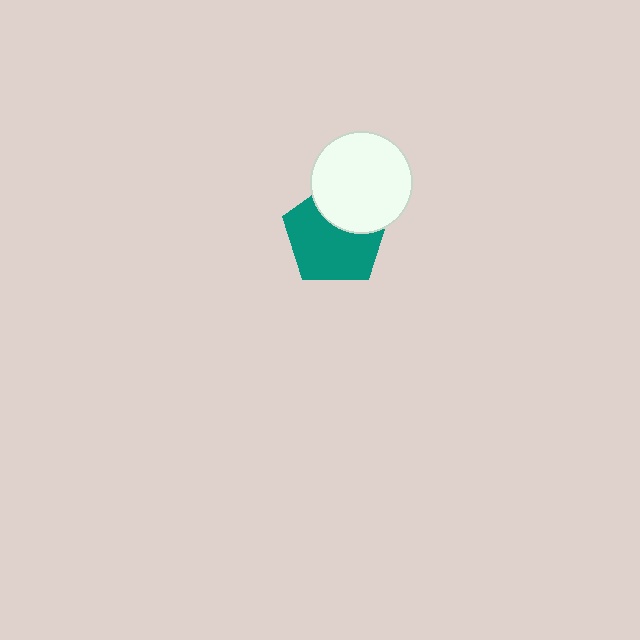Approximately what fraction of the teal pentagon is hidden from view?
Roughly 33% of the teal pentagon is hidden behind the white circle.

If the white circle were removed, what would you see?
You would see the complete teal pentagon.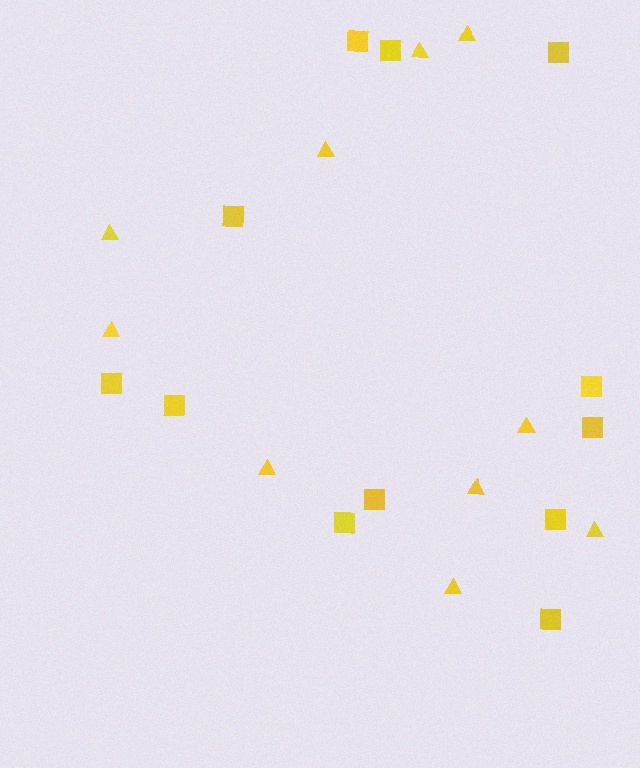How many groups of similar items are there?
There are 2 groups: one group of squares (12) and one group of triangles (10).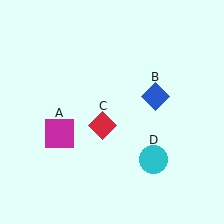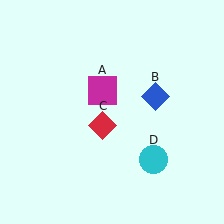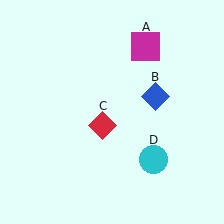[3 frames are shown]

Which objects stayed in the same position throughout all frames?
Blue diamond (object B) and red diamond (object C) and cyan circle (object D) remained stationary.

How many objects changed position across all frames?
1 object changed position: magenta square (object A).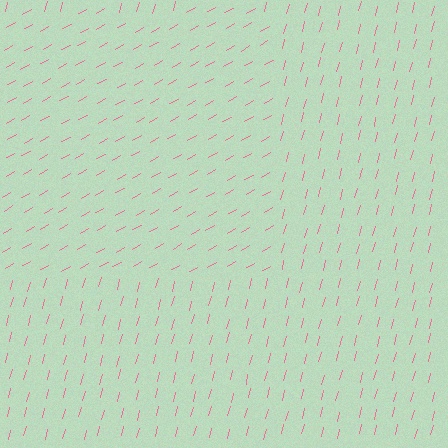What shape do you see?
I see a rectangle.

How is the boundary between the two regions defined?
The boundary is defined purely by a change in line orientation (approximately 45 degrees difference). All lines are the same color and thickness.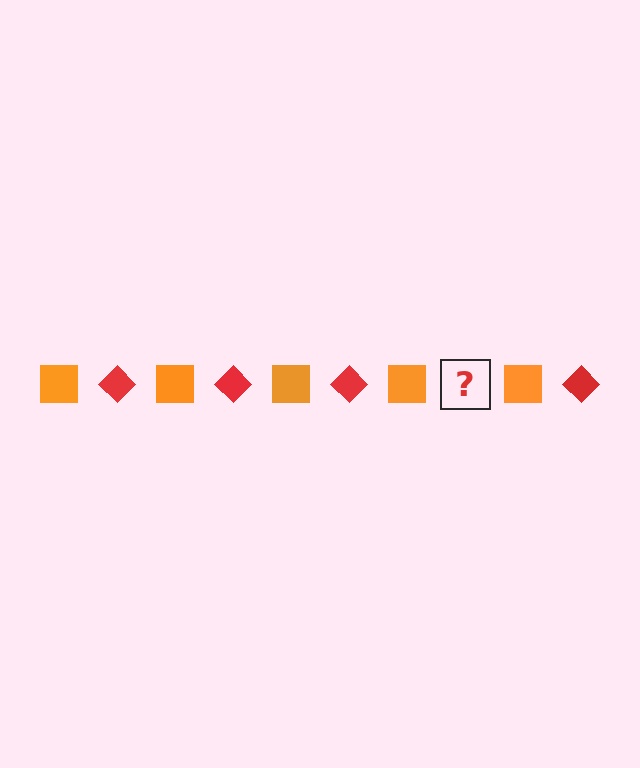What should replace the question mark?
The question mark should be replaced with a red diamond.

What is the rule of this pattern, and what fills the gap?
The rule is that the pattern alternates between orange square and red diamond. The gap should be filled with a red diamond.